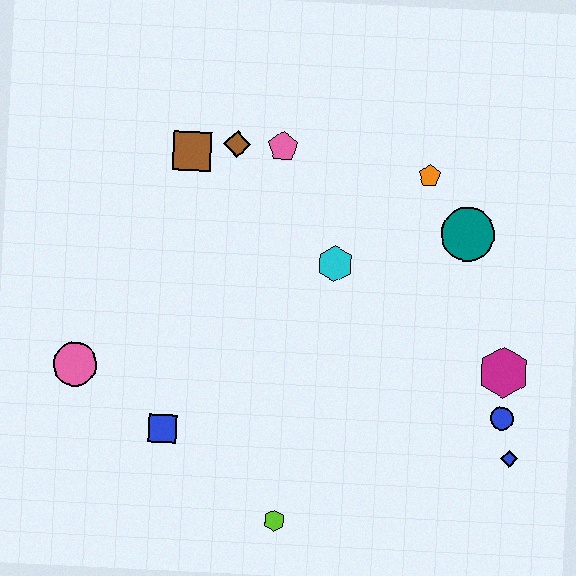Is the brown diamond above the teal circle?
Yes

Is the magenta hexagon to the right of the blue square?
Yes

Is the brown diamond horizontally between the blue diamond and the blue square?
Yes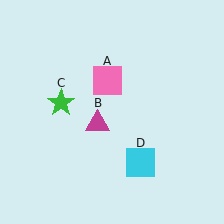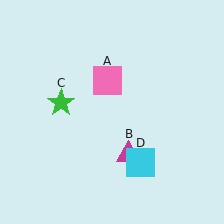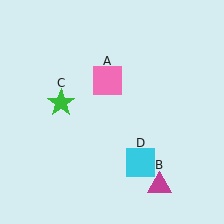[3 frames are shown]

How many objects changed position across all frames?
1 object changed position: magenta triangle (object B).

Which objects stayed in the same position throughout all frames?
Pink square (object A) and green star (object C) and cyan square (object D) remained stationary.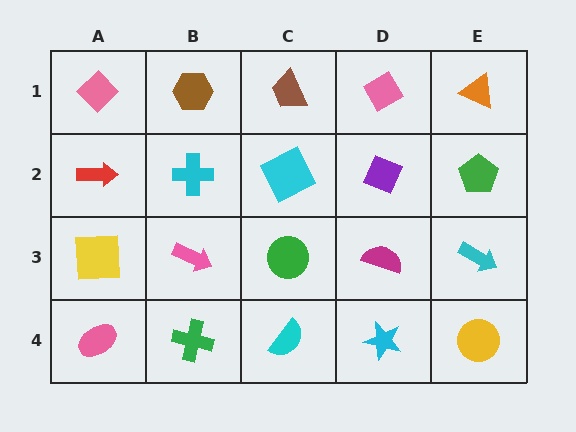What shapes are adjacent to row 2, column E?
An orange triangle (row 1, column E), a cyan arrow (row 3, column E), a purple diamond (row 2, column D).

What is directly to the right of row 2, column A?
A cyan cross.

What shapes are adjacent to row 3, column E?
A green pentagon (row 2, column E), a yellow circle (row 4, column E), a magenta semicircle (row 3, column D).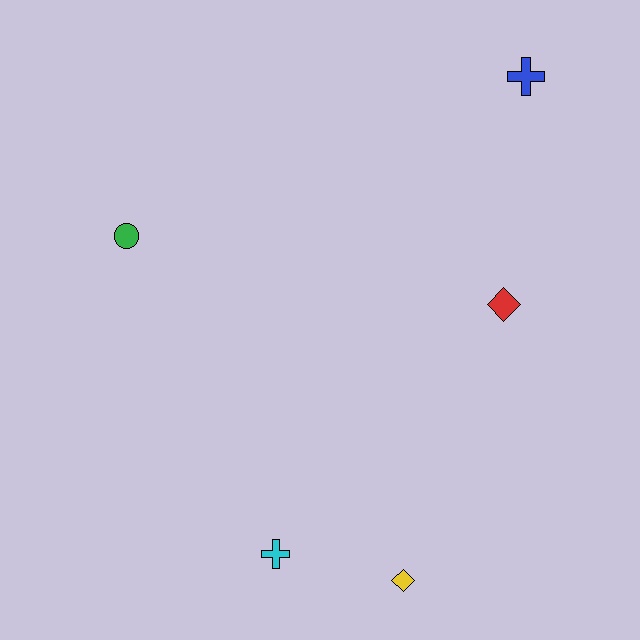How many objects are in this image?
There are 5 objects.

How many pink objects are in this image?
There are no pink objects.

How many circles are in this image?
There is 1 circle.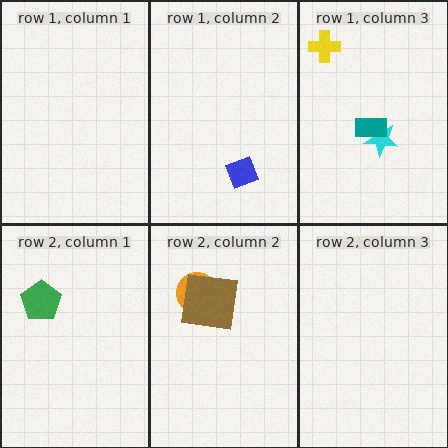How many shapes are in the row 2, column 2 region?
2.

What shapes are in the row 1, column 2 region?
The blue diamond.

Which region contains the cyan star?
The row 1, column 3 region.